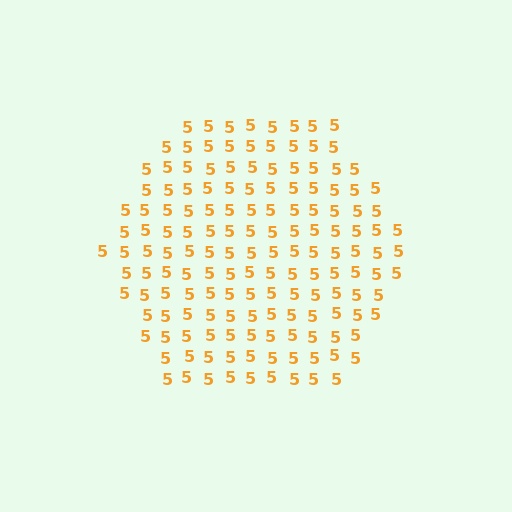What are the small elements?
The small elements are digit 5's.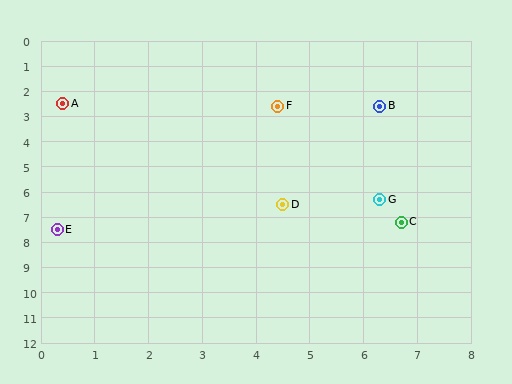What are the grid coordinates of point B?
Point B is at approximately (6.3, 2.6).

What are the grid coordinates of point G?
Point G is at approximately (6.3, 6.3).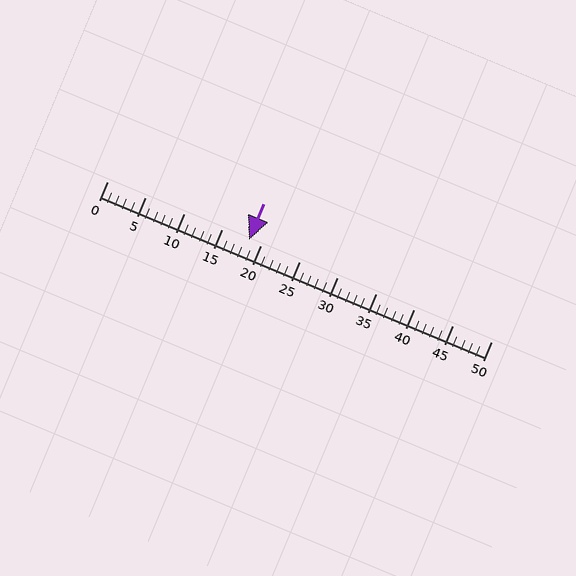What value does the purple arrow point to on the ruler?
The purple arrow points to approximately 18.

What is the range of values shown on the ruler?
The ruler shows values from 0 to 50.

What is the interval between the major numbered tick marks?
The major tick marks are spaced 5 units apart.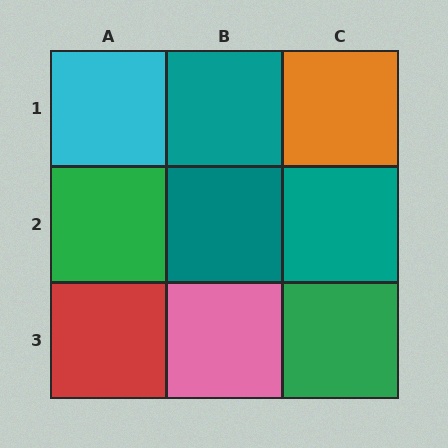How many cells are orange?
1 cell is orange.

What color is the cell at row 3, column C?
Green.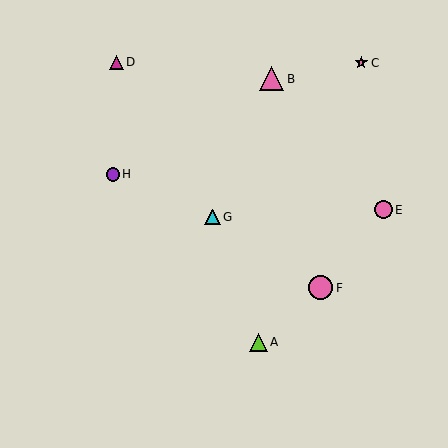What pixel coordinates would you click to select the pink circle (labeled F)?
Click at (321, 288) to select the pink circle F.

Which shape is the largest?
The pink triangle (labeled B) is the largest.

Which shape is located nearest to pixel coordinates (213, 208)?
The cyan triangle (labeled G) at (212, 217) is nearest to that location.